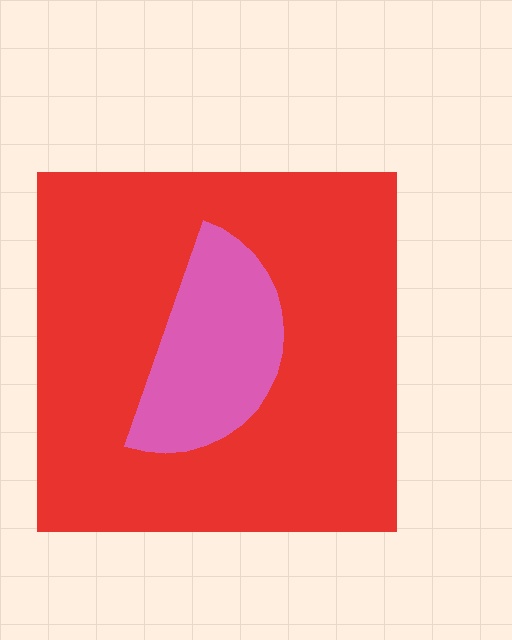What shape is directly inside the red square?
The pink semicircle.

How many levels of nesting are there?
2.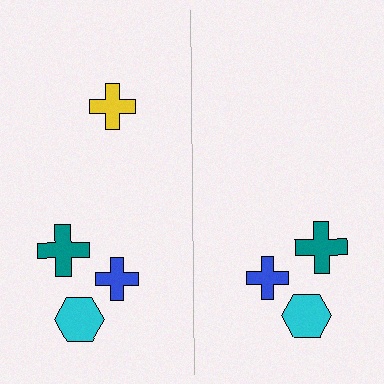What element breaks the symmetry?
A yellow cross is missing from the right side.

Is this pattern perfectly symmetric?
No, the pattern is not perfectly symmetric. A yellow cross is missing from the right side.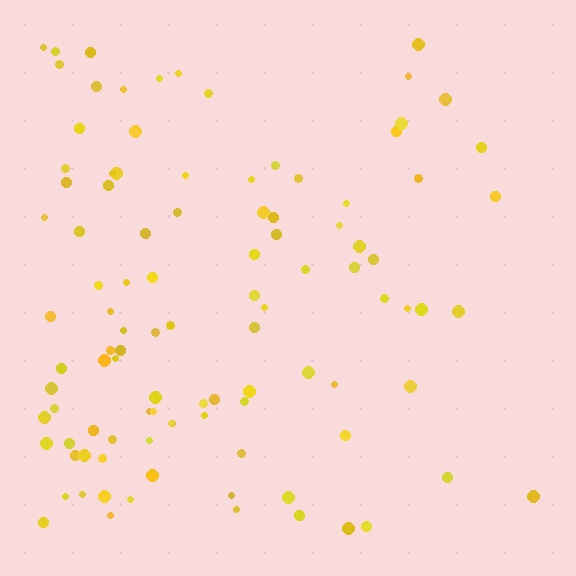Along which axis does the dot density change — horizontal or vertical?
Horizontal.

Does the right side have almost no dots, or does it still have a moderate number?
Still a moderate number, just noticeably fewer than the left.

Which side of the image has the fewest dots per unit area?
The right.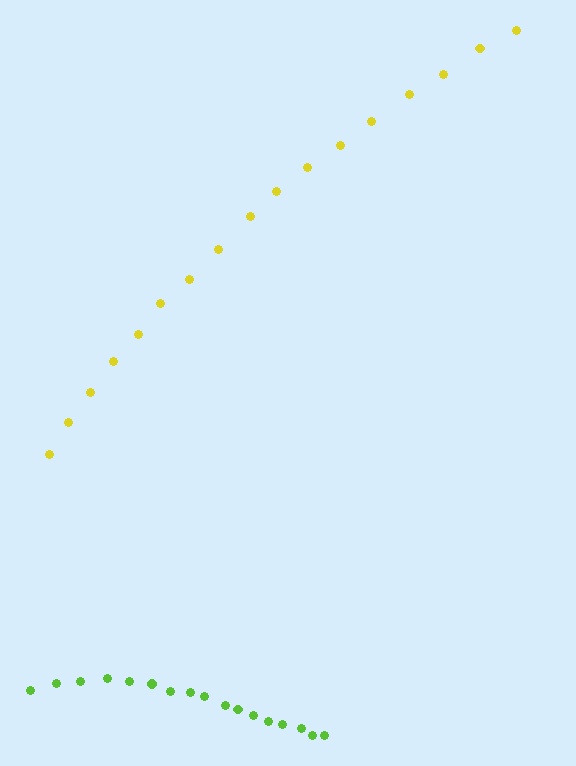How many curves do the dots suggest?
There are 2 distinct paths.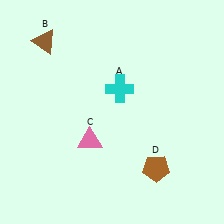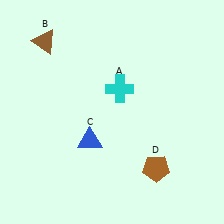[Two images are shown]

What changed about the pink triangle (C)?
In Image 1, C is pink. In Image 2, it changed to blue.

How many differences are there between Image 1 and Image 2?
There is 1 difference between the two images.